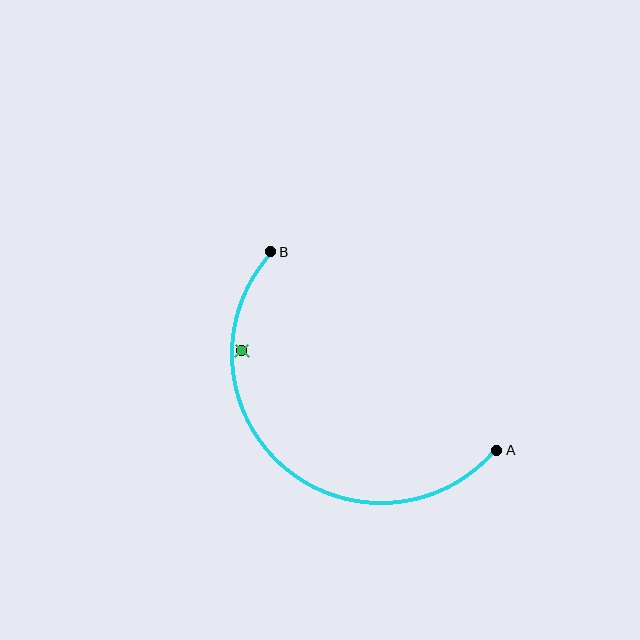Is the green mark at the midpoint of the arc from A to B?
No — the green mark does not lie on the arc at all. It sits slightly inside the curve.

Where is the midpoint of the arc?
The arc midpoint is the point on the curve farthest from the straight line joining A and B. It sits below and to the left of that line.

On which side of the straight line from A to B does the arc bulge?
The arc bulges below and to the left of the straight line connecting A and B.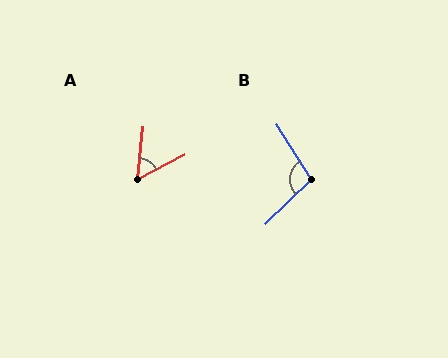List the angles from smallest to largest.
A (56°), B (102°).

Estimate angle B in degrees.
Approximately 102 degrees.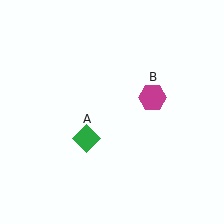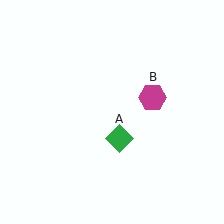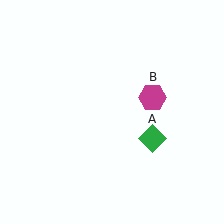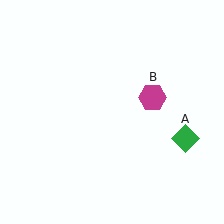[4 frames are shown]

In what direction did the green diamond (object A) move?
The green diamond (object A) moved right.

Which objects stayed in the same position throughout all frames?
Magenta hexagon (object B) remained stationary.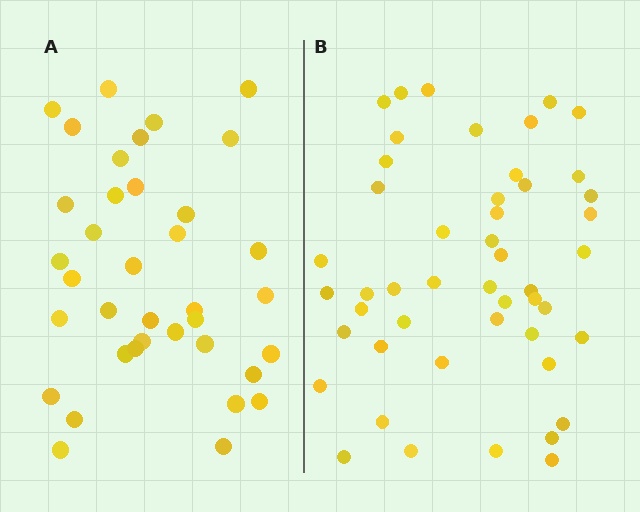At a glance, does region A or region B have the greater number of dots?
Region B (the right region) has more dots.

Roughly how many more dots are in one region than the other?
Region B has roughly 12 or so more dots than region A.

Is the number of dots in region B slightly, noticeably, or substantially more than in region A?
Region B has noticeably more, but not dramatically so. The ratio is roughly 1.3 to 1.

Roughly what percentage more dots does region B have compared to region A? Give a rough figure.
About 30% more.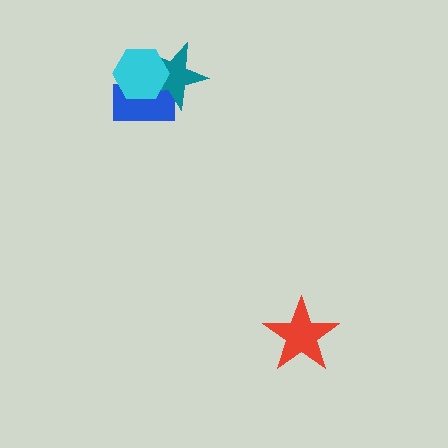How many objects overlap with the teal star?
2 objects overlap with the teal star.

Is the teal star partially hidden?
Yes, it is partially covered by another shape.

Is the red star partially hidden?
No, no other shape covers it.